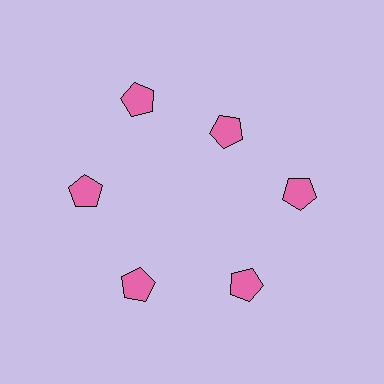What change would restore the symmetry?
The symmetry would be restored by moving it outward, back onto the ring so that all 6 pentagons sit at equal angles and equal distance from the center.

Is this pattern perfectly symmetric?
No. The 6 pink pentagons are arranged in a ring, but one element near the 1 o'clock position is pulled inward toward the center, breaking the 6-fold rotational symmetry.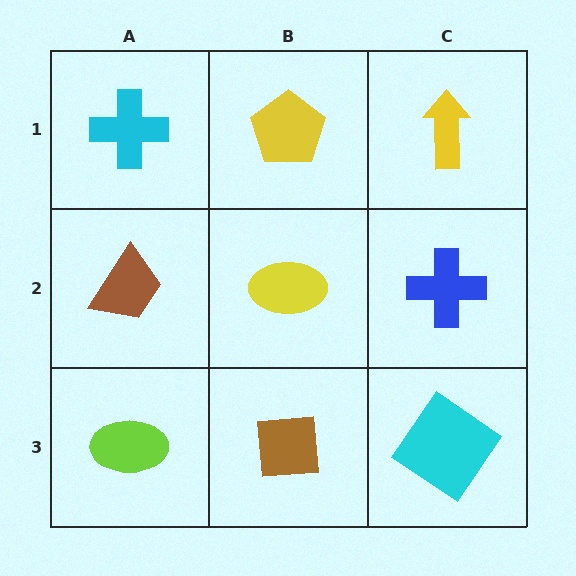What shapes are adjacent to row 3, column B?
A yellow ellipse (row 2, column B), a lime ellipse (row 3, column A), a cyan diamond (row 3, column C).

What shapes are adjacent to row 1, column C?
A blue cross (row 2, column C), a yellow pentagon (row 1, column B).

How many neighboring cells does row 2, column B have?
4.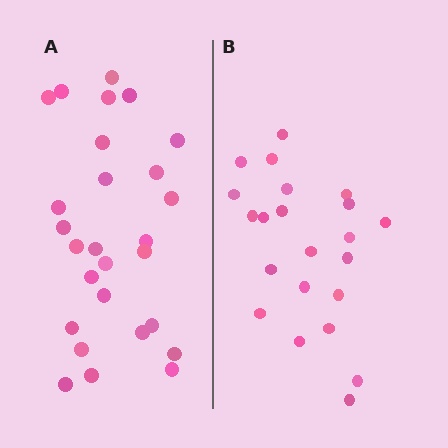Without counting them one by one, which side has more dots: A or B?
Region A (the left region) has more dots.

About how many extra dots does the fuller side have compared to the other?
Region A has about 5 more dots than region B.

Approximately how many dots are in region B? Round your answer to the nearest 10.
About 20 dots. (The exact count is 22, which rounds to 20.)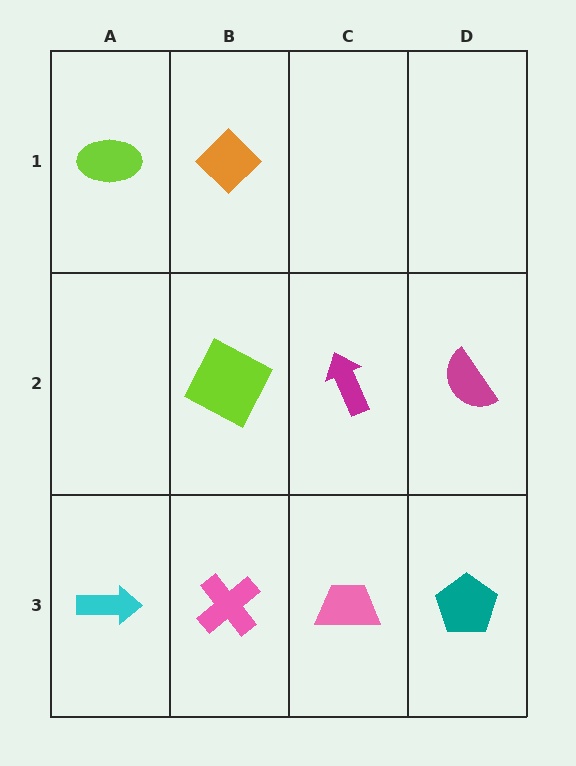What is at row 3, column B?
A pink cross.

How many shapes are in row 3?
4 shapes.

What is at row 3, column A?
A cyan arrow.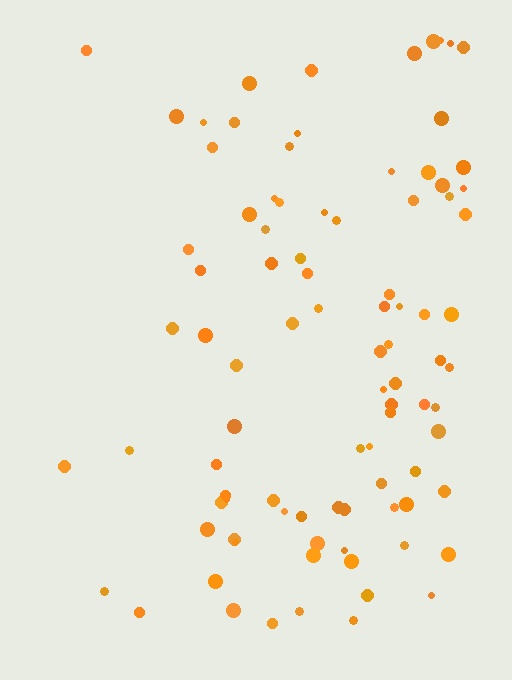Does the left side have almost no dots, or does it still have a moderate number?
Still a moderate number, just noticeably fewer than the right.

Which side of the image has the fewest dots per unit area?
The left.